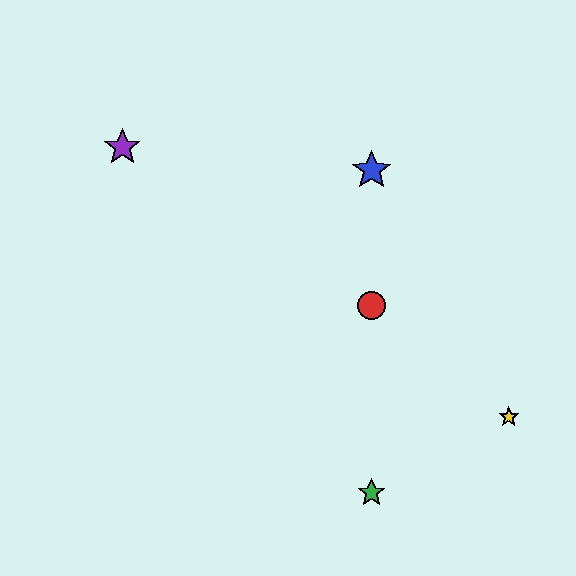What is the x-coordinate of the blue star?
The blue star is at x≈372.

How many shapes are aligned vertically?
3 shapes (the red circle, the blue star, the green star) are aligned vertically.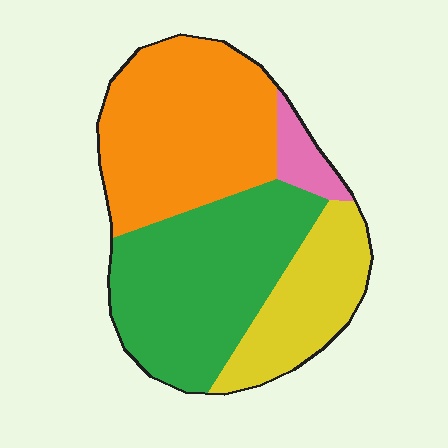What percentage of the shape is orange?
Orange takes up about three eighths (3/8) of the shape.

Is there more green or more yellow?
Green.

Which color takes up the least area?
Pink, at roughly 5%.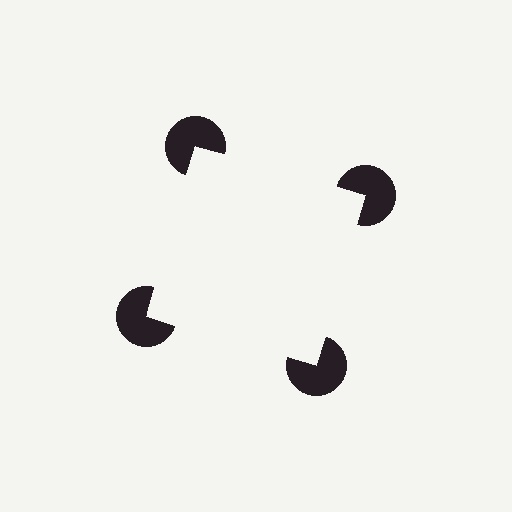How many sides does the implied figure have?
4 sides.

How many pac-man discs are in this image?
There are 4 — one at each vertex of the illusory square.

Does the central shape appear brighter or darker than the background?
It typically appears slightly brighter than the background, even though no actual brightness change is drawn.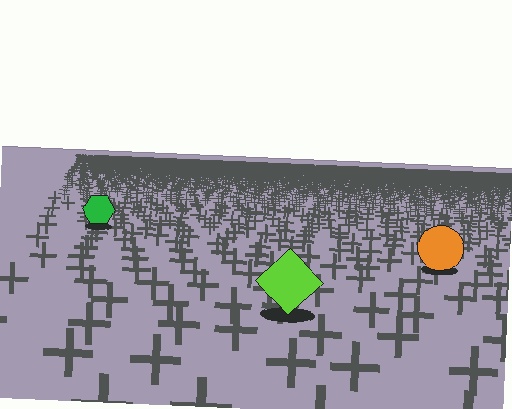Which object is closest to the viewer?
The lime diamond is closest. The texture marks near it are larger and more spread out.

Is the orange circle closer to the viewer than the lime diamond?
No. The lime diamond is closer — you can tell from the texture gradient: the ground texture is coarser near it.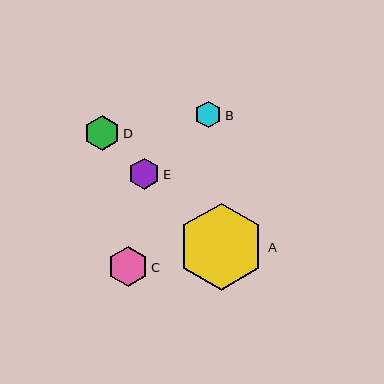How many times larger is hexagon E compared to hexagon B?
Hexagon E is approximately 1.2 times the size of hexagon B.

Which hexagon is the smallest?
Hexagon B is the smallest with a size of approximately 27 pixels.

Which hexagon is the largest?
Hexagon A is the largest with a size of approximately 87 pixels.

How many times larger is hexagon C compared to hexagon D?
Hexagon C is approximately 1.2 times the size of hexagon D.